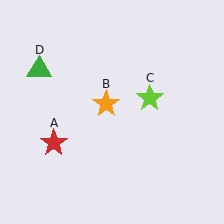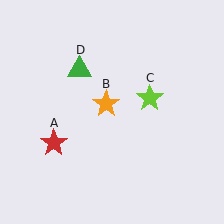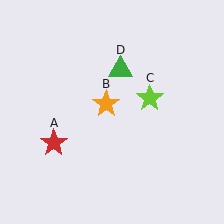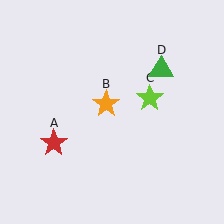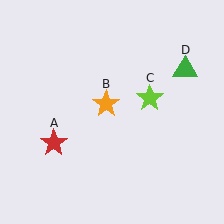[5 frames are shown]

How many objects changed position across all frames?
1 object changed position: green triangle (object D).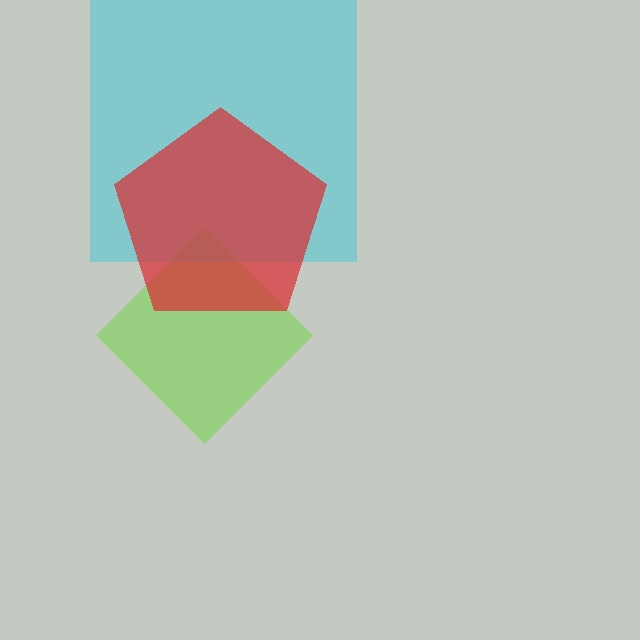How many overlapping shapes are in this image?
There are 3 overlapping shapes in the image.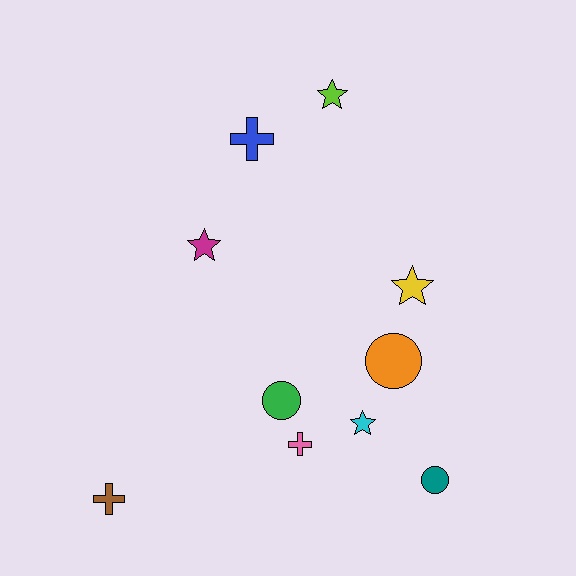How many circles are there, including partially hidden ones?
There are 3 circles.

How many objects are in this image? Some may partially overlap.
There are 10 objects.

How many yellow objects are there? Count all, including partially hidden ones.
There is 1 yellow object.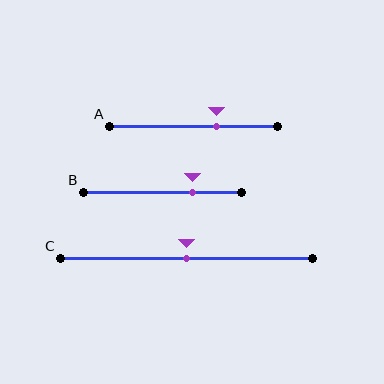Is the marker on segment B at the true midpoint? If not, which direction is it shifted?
No, the marker on segment B is shifted to the right by about 19% of the segment length.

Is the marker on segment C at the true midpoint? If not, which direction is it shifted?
Yes, the marker on segment C is at the true midpoint.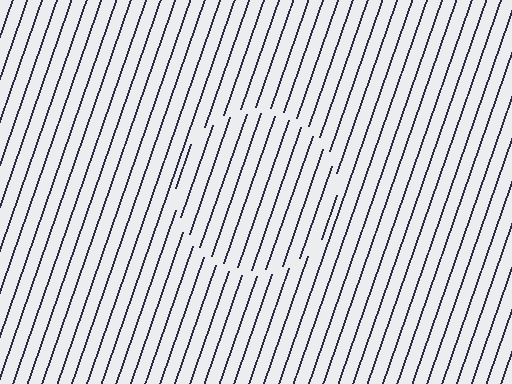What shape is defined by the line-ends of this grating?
An illusory circle. The interior of the shape contains the same grating, shifted by half a period — the contour is defined by the phase discontinuity where line-ends from the inner and outer gratings abut.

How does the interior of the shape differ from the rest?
The interior of the shape contains the same grating, shifted by half a period — the contour is defined by the phase discontinuity where line-ends from the inner and outer gratings abut.